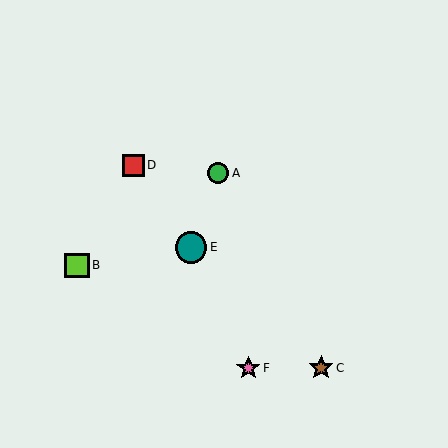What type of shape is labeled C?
Shape C is a brown star.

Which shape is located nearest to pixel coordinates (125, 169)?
The red square (labeled D) at (133, 165) is nearest to that location.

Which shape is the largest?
The teal circle (labeled E) is the largest.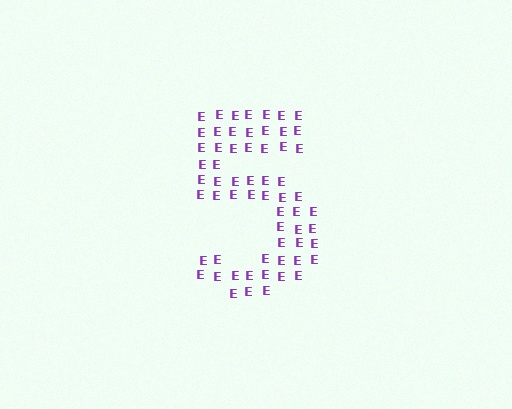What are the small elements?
The small elements are letter E's.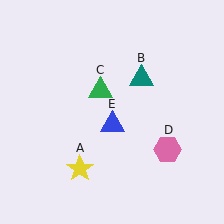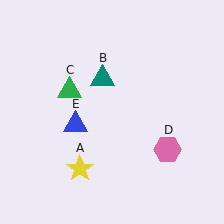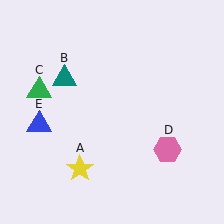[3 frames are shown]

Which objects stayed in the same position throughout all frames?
Yellow star (object A) and pink hexagon (object D) remained stationary.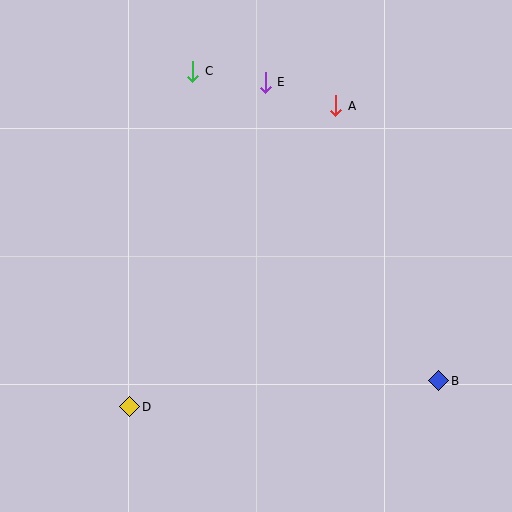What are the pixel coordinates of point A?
Point A is at (336, 106).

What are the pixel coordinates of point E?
Point E is at (266, 83).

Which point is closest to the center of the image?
Point A at (336, 106) is closest to the center.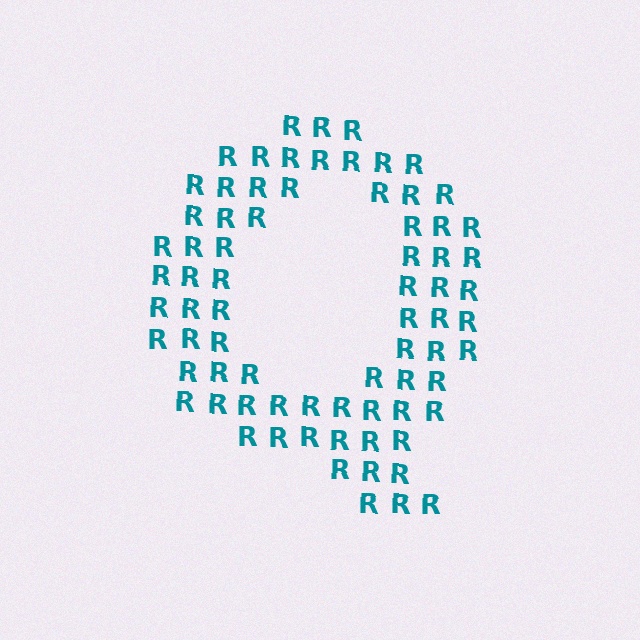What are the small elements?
The small elements are letter R's.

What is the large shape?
The large shape is the letter Q.